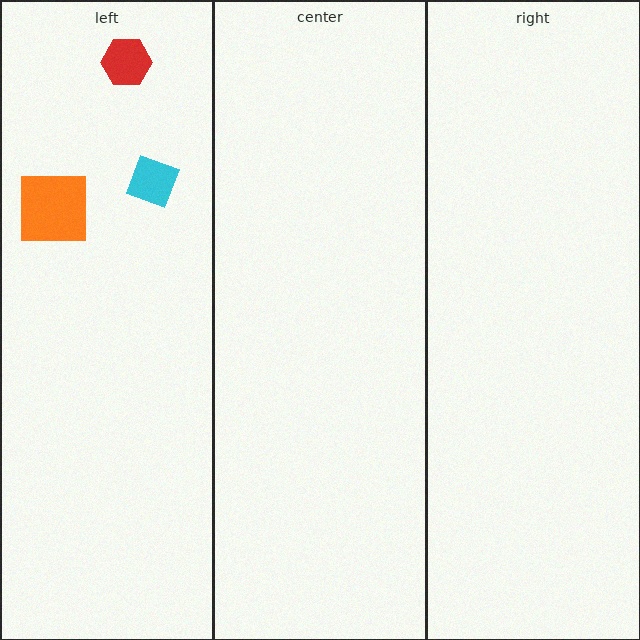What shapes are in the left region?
The red hexagon, the cyan diamond, the orange square.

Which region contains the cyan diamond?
The left region.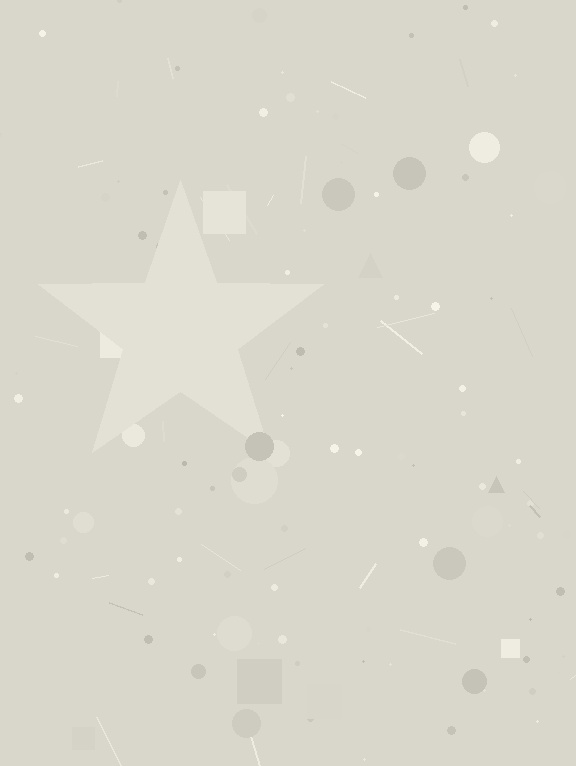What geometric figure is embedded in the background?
A star is embedded in the background.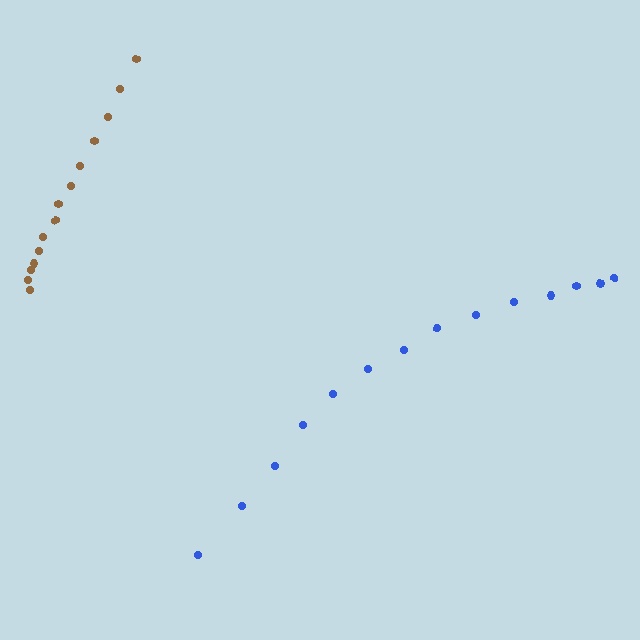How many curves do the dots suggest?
There are 2 distinct paths.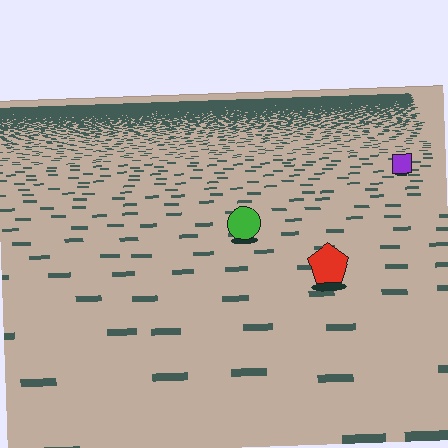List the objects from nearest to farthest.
From nearest to farthest: the red pentagon, the green circle, the purple square.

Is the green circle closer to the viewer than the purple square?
Yes. The green circle is closer — you can tell from the texture gradient: the ground texture is coarser near it.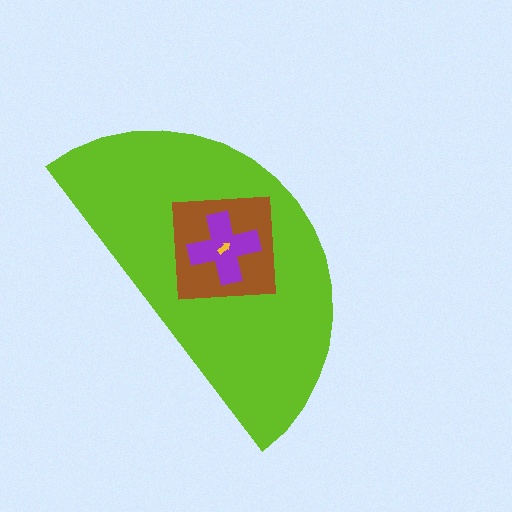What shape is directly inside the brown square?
The purple cross.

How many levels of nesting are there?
4.